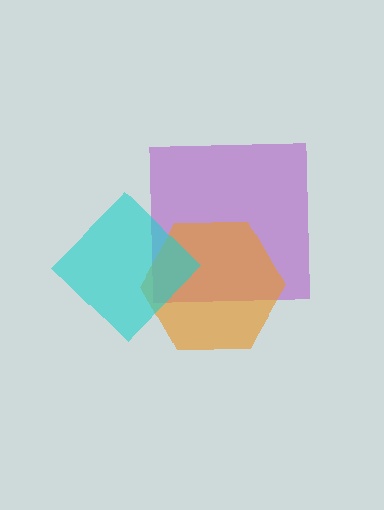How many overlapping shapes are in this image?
There are 3 overlapping shapes in the image.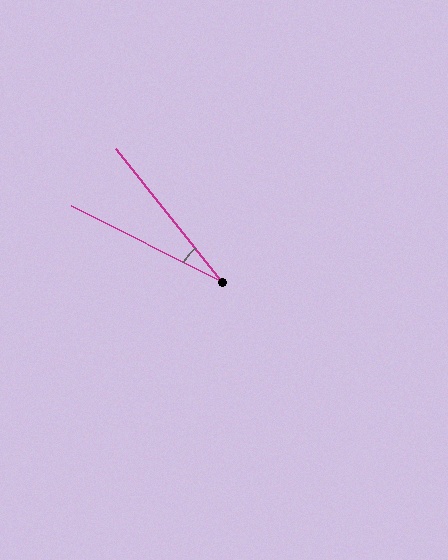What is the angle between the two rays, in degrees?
Approximately 25 degrees.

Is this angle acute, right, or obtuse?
It is acute.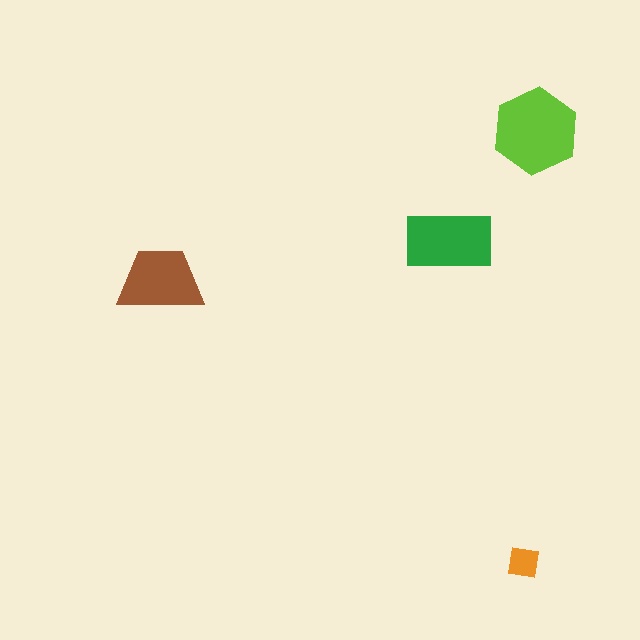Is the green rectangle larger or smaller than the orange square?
Larger.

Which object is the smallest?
The orange square.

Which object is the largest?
The lime hexagon.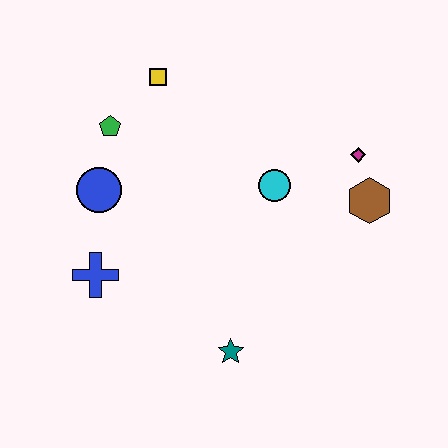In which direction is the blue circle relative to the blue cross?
The blue circle is above the blue cross.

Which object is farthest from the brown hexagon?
The blue cross is farthest from the brown hexagon.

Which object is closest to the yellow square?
The green pentagon is closest to the yellow square.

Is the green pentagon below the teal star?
No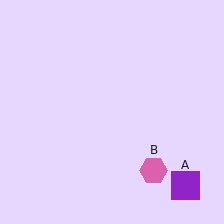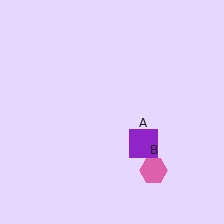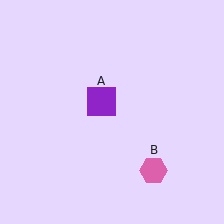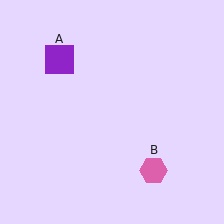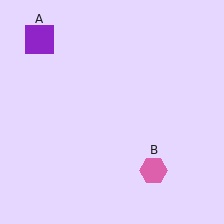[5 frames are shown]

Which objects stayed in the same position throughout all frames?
Pink hexagon (object B) remained stationary.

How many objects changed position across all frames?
1 object changed position: purple square (object A).